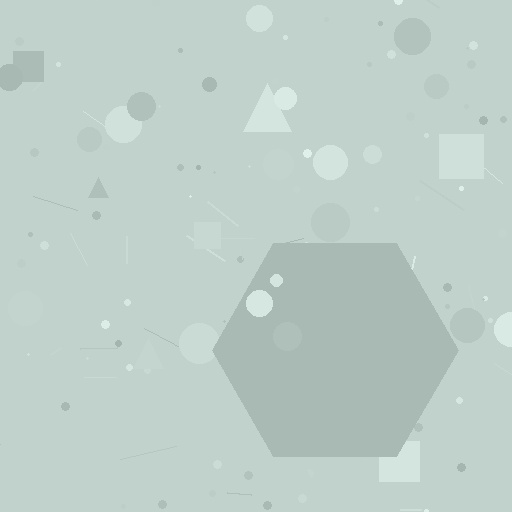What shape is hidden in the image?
A hexagon is hidden in the image.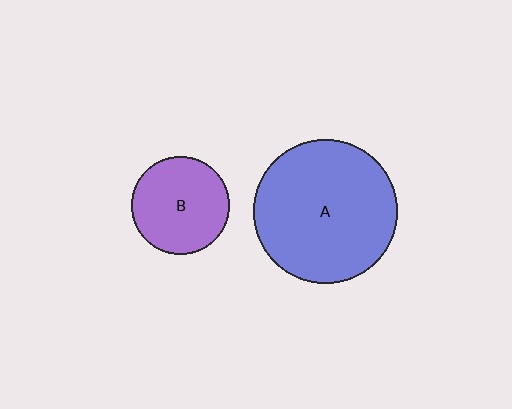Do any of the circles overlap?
No, none of the circles overlap.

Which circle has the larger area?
Circle A (blue).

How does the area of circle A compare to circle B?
Approximately 2.2 times.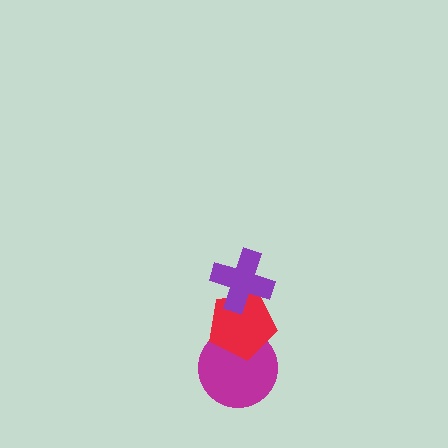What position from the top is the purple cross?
The purple cross is 1st from the top.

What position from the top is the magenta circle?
The magenta circle is 3rd from the top.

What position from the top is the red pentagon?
The red pentagon is 2nd from the top.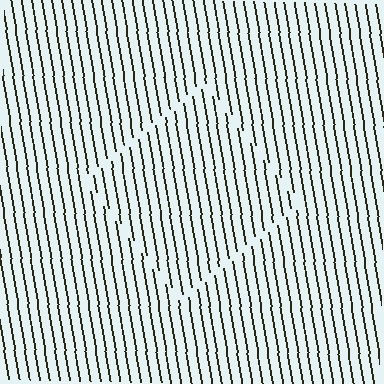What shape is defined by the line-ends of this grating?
An illusory square. The interior of the shape contains the same grating, shifted by half a period — the contour is defined by the phase discontinuity where line-ends from the inner and outer gratings abut.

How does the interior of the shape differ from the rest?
The interior of the shape contains the same grating, shifted by half a period — the contour is defined by the phase discontinuity where line-ends from the inner and outer gratings abut.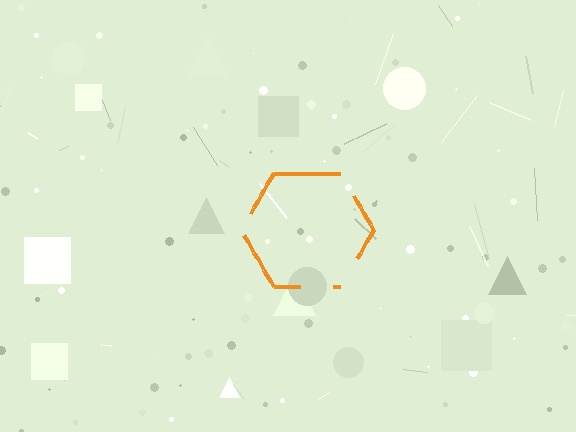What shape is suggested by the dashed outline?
The dashed outline suggests a hexagon.